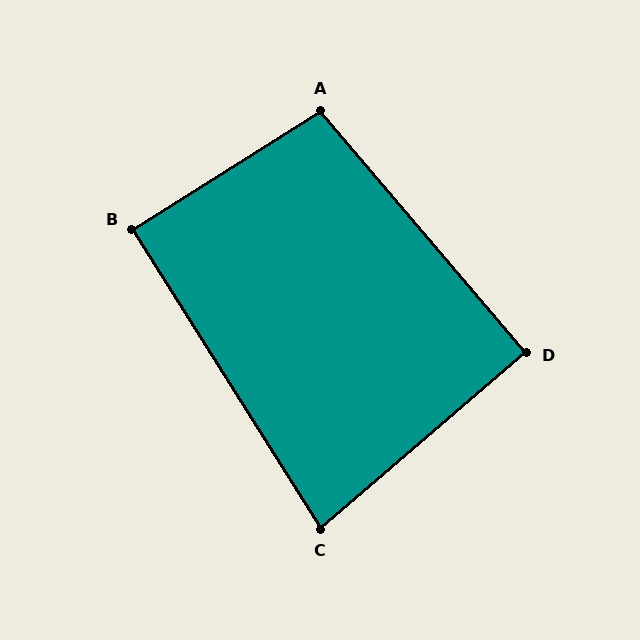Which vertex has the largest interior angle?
A, at approximately 98 degrees.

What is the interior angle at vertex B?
Approximately 90 degrees (approximately right).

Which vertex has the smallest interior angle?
C, at approximately 82 degrees.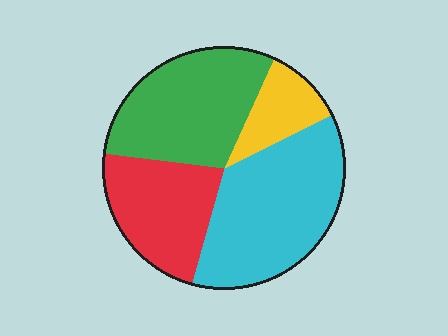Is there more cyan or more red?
Cyan.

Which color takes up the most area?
Cyan, at roughly 35%.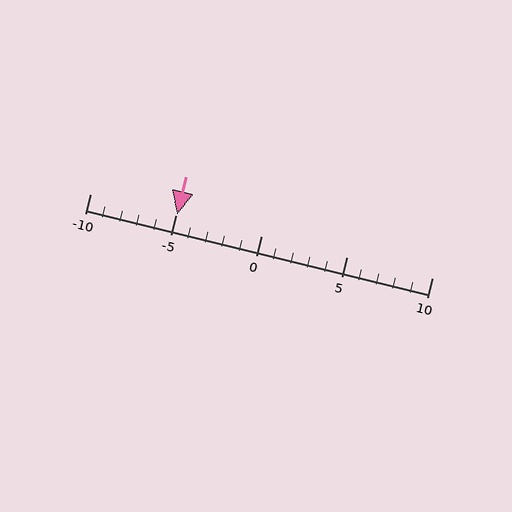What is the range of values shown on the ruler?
The ruler shows values from -10 to 10.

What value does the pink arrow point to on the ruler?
The pink arrow points to approximately -5.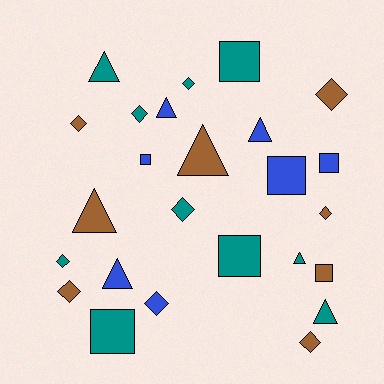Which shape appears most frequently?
Diamond, with 10 objects.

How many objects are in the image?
There are 25 objects.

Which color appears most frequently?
Teal, with 10 objects.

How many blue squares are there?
There are 3 blue squares.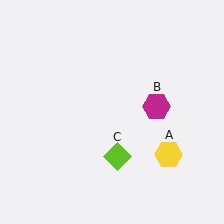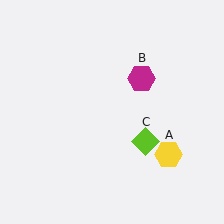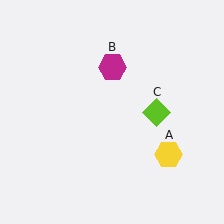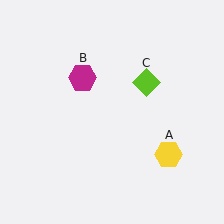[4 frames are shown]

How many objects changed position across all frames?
2 objects changed position: magenta hexagon (object B), lime diamond (object C).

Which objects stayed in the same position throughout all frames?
Yellow hexagon (object A) remained stationary.